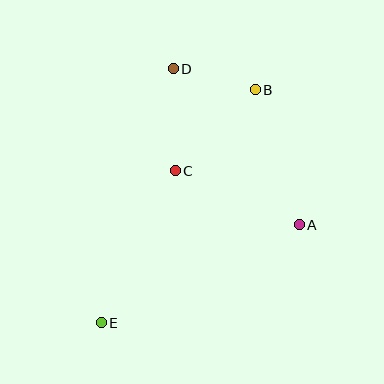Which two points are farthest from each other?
Points B and E are farthest from each other.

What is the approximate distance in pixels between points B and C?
The distance between B and C is approximately 114 pixels.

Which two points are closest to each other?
Points B and D are closest to each other.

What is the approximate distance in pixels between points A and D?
The distance between A and D is approximately 200 pixels.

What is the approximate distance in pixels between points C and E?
The distance between C and E is approximately 169 pixels.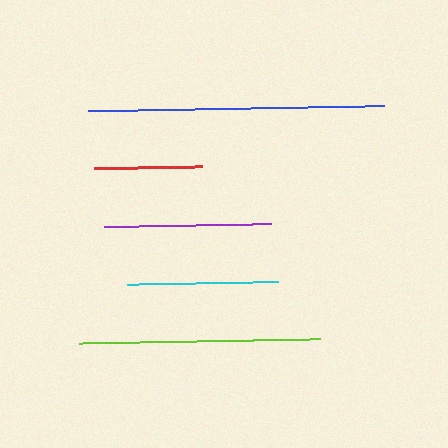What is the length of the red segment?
The red segment is approximately 109 pixels long.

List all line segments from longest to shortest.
From longest to shortest: blue, lime, purple, cyan, red.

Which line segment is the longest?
The blue line is the longest at approximately 296 pixels.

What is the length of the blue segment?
The blue segment is approximately 296 pixels long.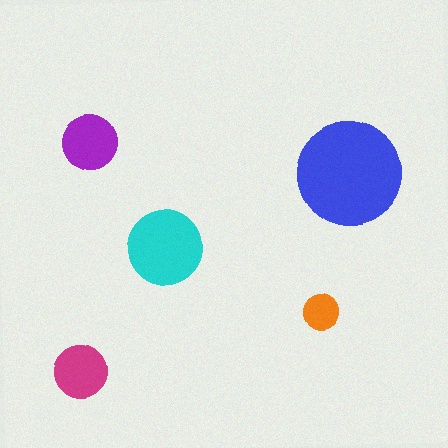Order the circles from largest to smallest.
the blue one, the cyan one, the purple one, the magenta one, the orange one.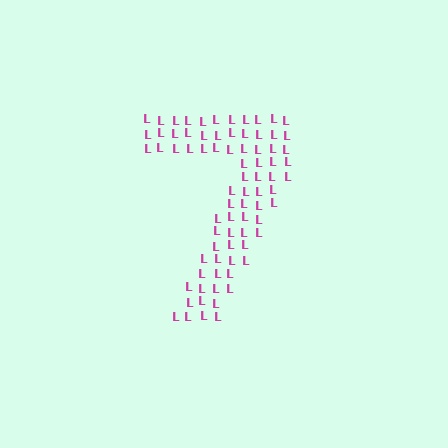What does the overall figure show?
The overall figure shows the digit 7.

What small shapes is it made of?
It is made of small letter L's.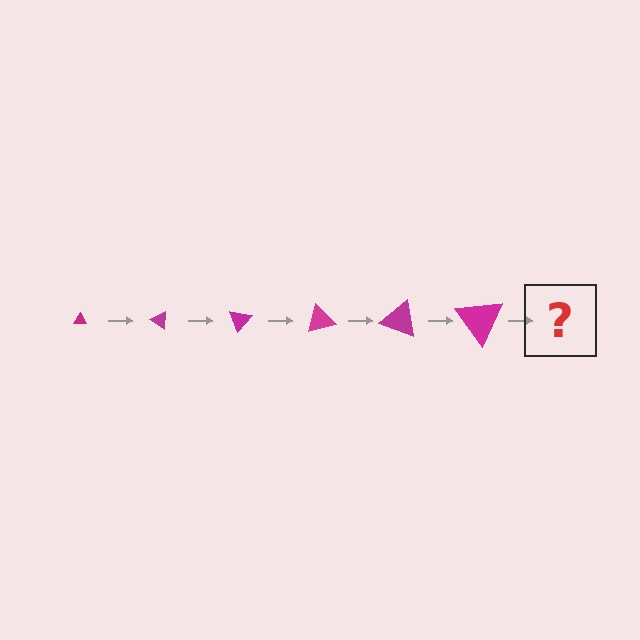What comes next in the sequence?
The next element should be a triangle, larger than the previous one and rotated 210 degrees from the start.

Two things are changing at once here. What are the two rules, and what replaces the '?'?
The two rules are that the triangle grows larger each step and it rotates 35 degrees each step. The '?' should be a triangle, larger than the previous one and rotated 210 degrees from the start.